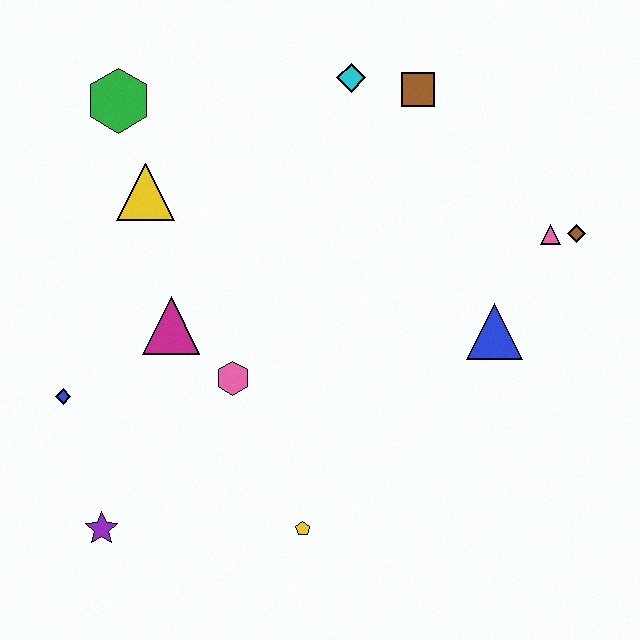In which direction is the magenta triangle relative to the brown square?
The magenta triangle is to the left of the brown square.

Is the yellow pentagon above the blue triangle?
No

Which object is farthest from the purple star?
The brown diamond is farthest from the purple star.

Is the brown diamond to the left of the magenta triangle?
No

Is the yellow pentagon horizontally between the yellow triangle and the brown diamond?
Yes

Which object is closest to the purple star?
The blue diamond is closest to the purple star.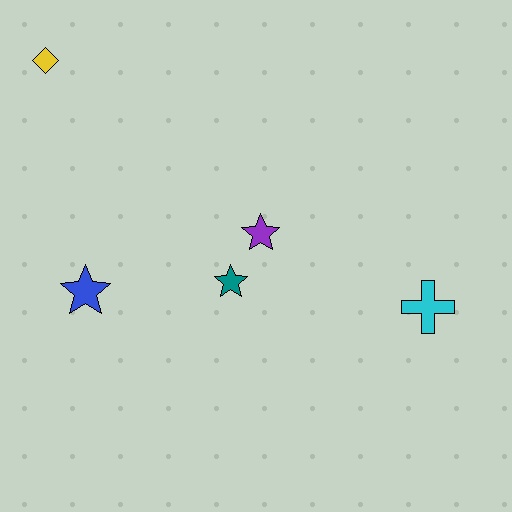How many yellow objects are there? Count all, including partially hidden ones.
There is 1 yellow object.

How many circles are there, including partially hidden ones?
There are no circles.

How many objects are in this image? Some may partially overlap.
There are 5 objects.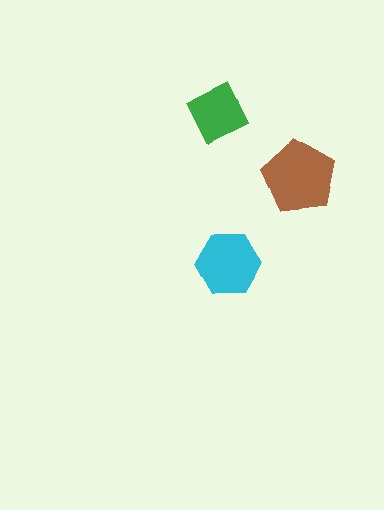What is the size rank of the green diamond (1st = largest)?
3rd.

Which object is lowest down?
The cyan hexagon is bottommost.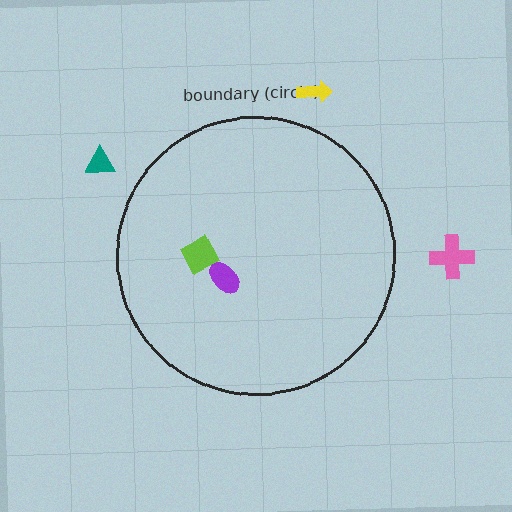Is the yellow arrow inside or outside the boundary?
Outside.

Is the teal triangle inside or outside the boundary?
Outside.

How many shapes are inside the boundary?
2 inside, 3 outside.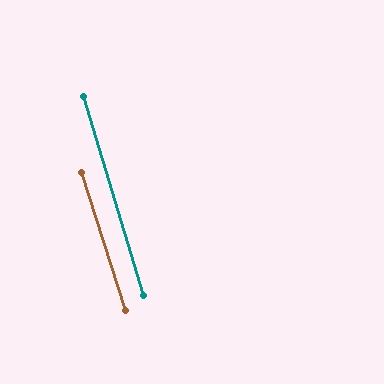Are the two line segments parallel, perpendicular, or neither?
Parallel — their directions differ by only 0.9°.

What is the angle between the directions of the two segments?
Approximately 1 degree.